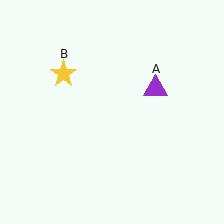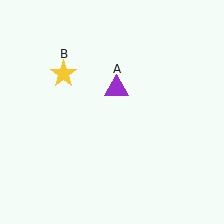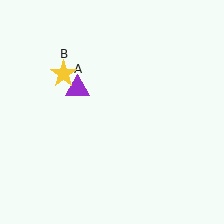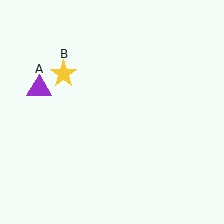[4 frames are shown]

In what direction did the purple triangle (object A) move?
The purple triangle (object A) moved left.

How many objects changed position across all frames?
1 object changed position: purple triangle (object A).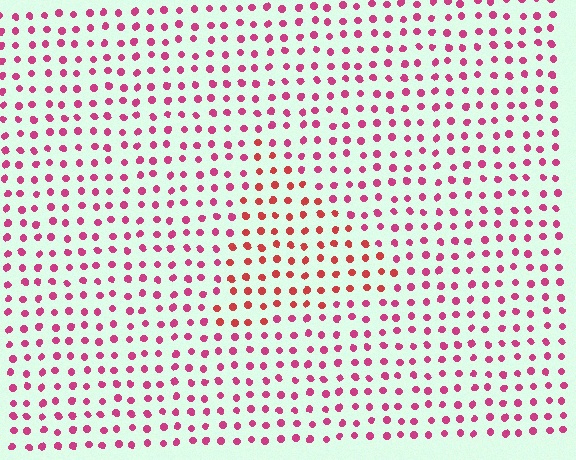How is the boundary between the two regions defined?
The boundary is defined purely by a slight shift in hue (about 28 degrees). Spacing, size, and orientation are identical on both sides.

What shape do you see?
I see a triangle.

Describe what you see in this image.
The image is filled with small magenta elements in a uniform arrangement. A triangle-shaped region is visible where the elements are tinted to a slightly different hue, forming a subtle color boundary.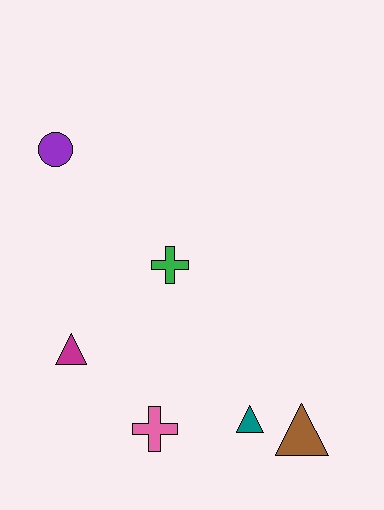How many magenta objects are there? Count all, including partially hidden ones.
There is 1 magenta object.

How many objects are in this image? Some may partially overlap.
There are 6 objects.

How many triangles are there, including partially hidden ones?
There are 3 triangles.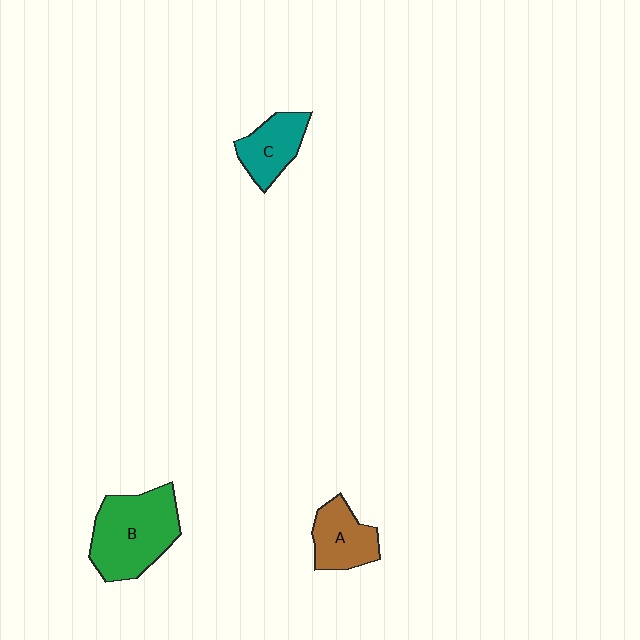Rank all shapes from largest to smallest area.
From largest to smallest: B (green), A (brown), C (teal).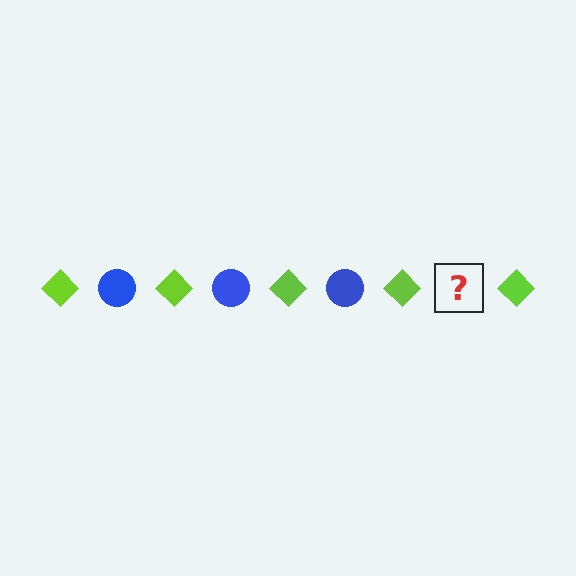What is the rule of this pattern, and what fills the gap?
The rule is that the pattern alternates between lime diamond and blue circle. The gap should be filled with a blue circle.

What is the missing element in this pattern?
The missing element is a blue circle.